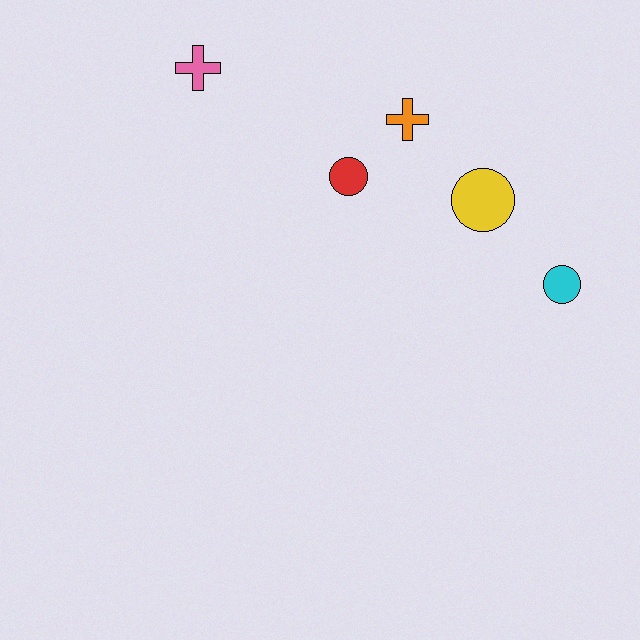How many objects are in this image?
There are 5 objects.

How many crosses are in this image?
There are 2 crosses.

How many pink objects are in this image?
There is 1 pink object.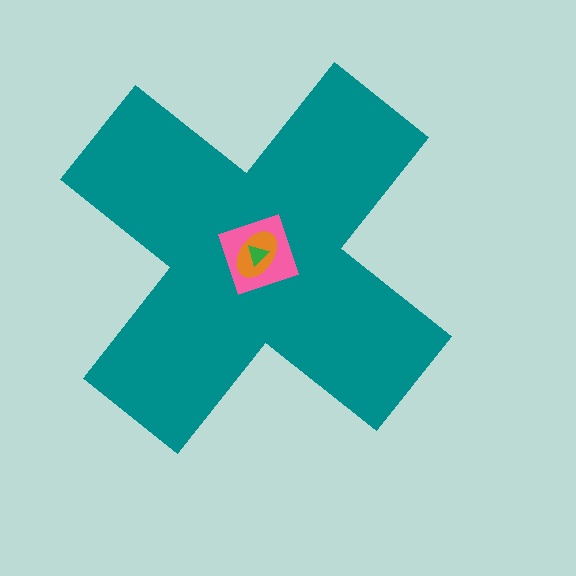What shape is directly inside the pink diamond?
The orange ellipse.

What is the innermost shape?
The green triangle.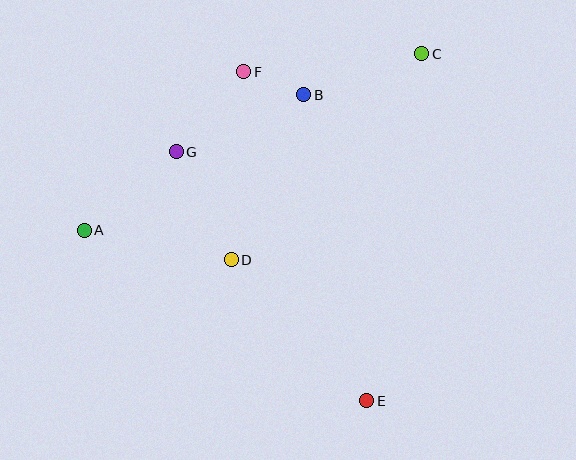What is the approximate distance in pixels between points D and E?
The distance between D and E is approximately 195 pixels.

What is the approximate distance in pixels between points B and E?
The distance between B and E is approximately 312 pixels.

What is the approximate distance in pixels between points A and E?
The distance between A and E is approximately 330 pixels.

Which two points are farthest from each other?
Points A and C are farthest from each other.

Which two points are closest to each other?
Points B and F are closest to each other.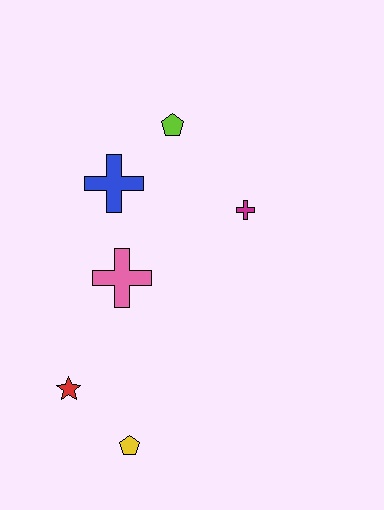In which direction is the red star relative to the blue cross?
The red star is below the blue cross.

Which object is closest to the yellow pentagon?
The red star is closest to the yellow pentagon.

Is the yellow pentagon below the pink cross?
Yes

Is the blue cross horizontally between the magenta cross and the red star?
Yes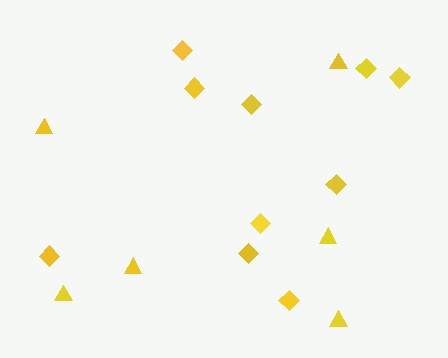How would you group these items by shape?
There are 2 groups: one group of diamonds (10) and one group of triangles (6).